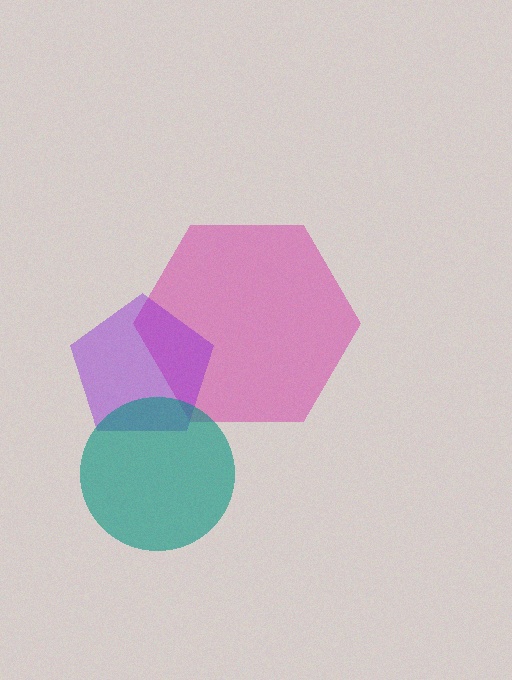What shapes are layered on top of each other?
The layered shapes are: a magenta hexagon, a purple pentagon, a teal circle.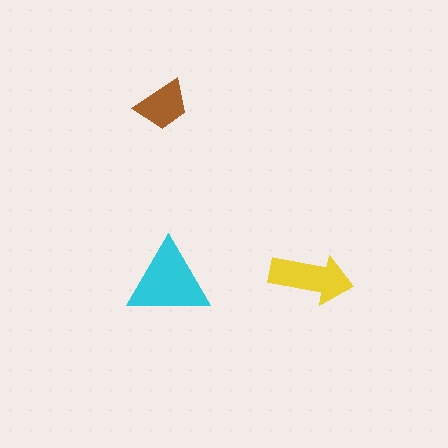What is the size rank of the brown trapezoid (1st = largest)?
3rd.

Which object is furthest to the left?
The brown trapezoid is leftmost.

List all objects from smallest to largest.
The brown trapezoid, the yellow arrow, the cyan triangle.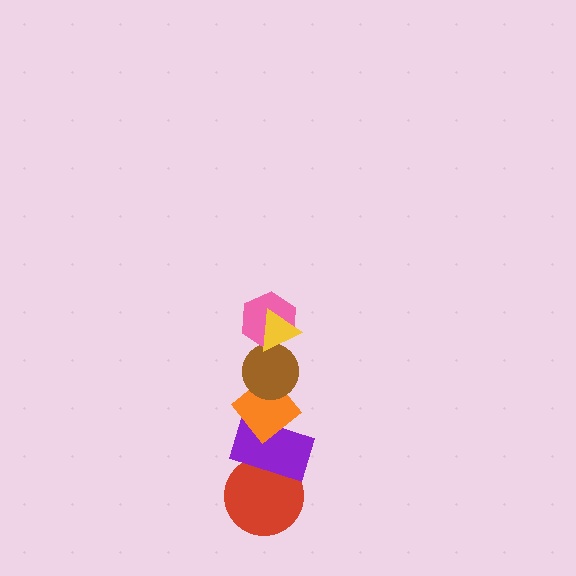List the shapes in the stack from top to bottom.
From top to bottom: the yellow triangle, the pink hexagon, the brown circle, the orange diamond, the purple rectangle, the red circle.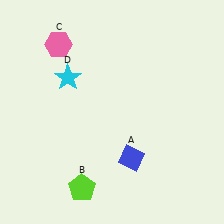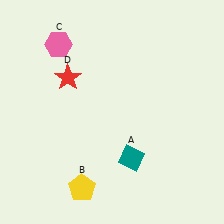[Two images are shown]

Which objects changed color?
A changed from blue to teal. B changed from lime to yellow. D changed from cyan to red.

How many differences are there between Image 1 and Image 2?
There are 3 differences between the two images.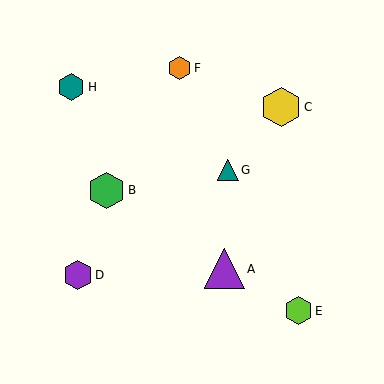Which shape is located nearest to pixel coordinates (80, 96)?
The teal hexagon (labeled H) at (71, 87) is nearest to that location.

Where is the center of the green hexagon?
The center of the green hexagon is at (107, 191).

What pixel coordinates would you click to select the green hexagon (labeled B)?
Click at (107, 191) to select the green hexagon B.